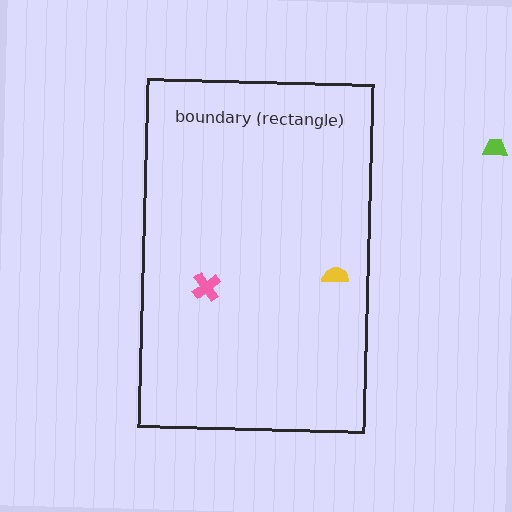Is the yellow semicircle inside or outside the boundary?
Inside.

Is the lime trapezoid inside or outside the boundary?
Outside.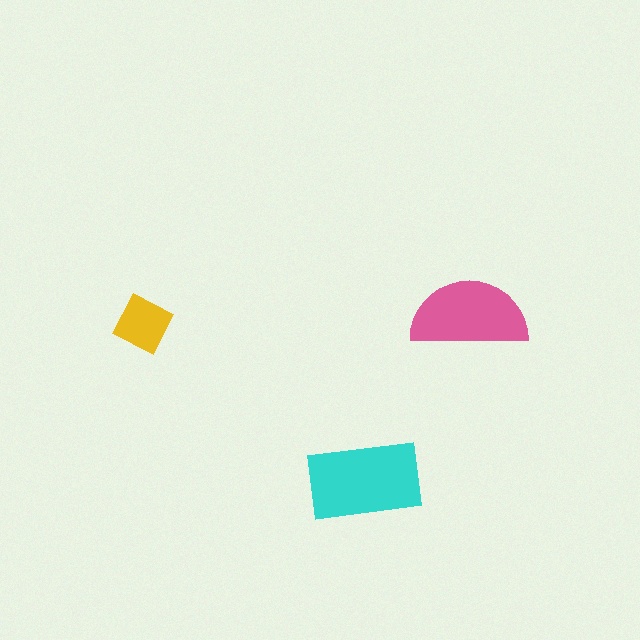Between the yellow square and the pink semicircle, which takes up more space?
The pink semicircle.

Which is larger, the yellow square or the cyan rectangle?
The cyan rectangle.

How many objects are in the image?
There are 3 objects in the image.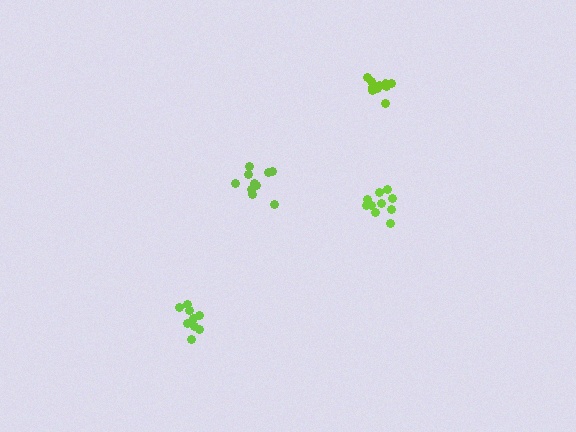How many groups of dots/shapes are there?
There are 4 groups.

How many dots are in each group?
Group 1: 10 dots, Group 2: 11 dots, Group 3: 10 dots, Group 4: 9 dots (40 total).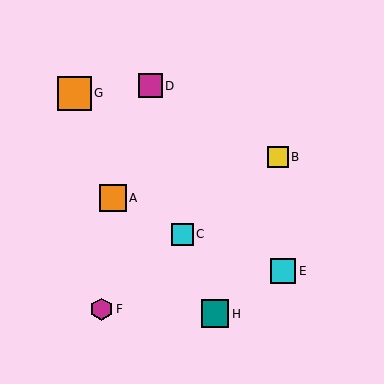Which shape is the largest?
The orange square (labeled G) is the largest.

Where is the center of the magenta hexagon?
The center of the magenta hexagon is at (102, 309).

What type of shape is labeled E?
Shape E is a cyan square.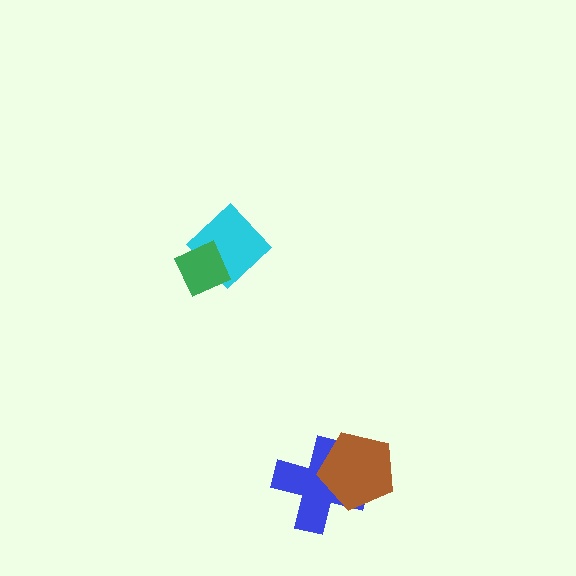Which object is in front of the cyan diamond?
The green diamond is in front of the cyan diamond.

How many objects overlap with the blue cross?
1 object overlaps with the blue cross.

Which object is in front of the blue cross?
The brown pentagon is in front of the blue cross.